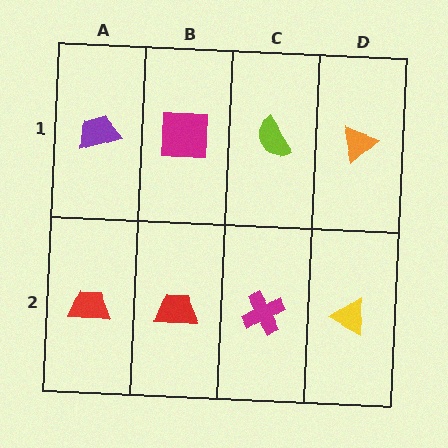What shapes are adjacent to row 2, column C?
A lime semicircle (row 1, column C), a red trapezoid (row 2, column B), a yellow triangle (row 2, column D).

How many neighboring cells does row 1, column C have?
3.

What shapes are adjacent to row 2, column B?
A magenta square (row 1, column B), a red trapezoid (row 2, column A), a magenta cross (row 2, column C).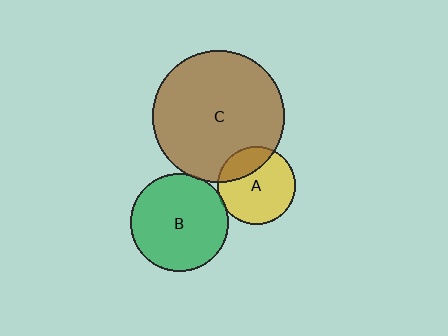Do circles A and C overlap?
Yes.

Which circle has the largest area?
Circle C (brown).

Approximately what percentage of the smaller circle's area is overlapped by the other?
Approximately 25%.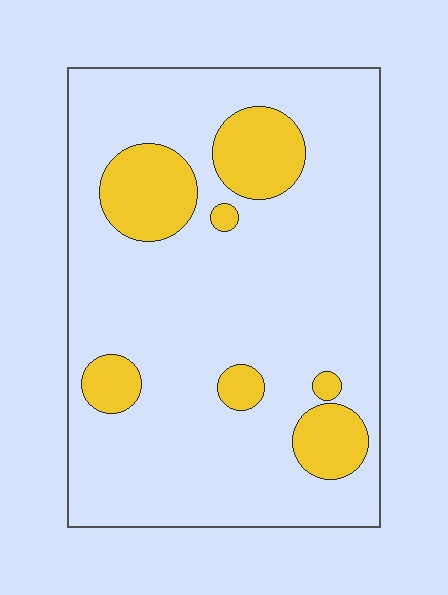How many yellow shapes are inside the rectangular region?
7.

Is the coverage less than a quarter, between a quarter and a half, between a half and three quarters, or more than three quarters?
Less than a quarter.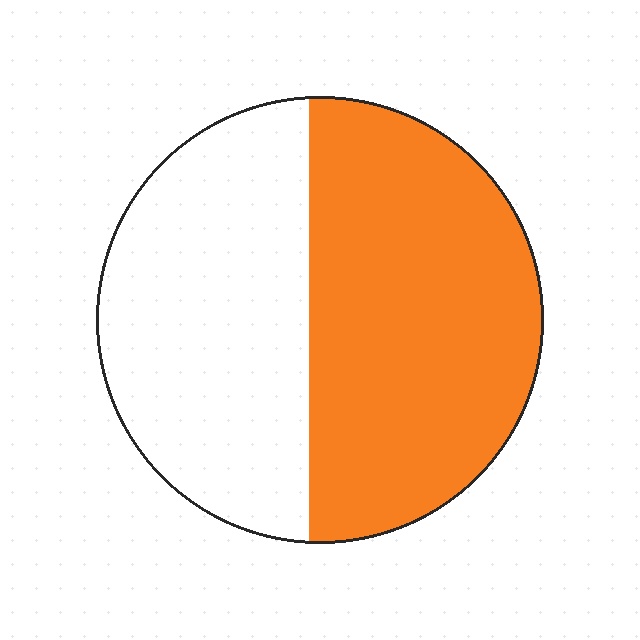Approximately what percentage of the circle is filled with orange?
Approximately 55%.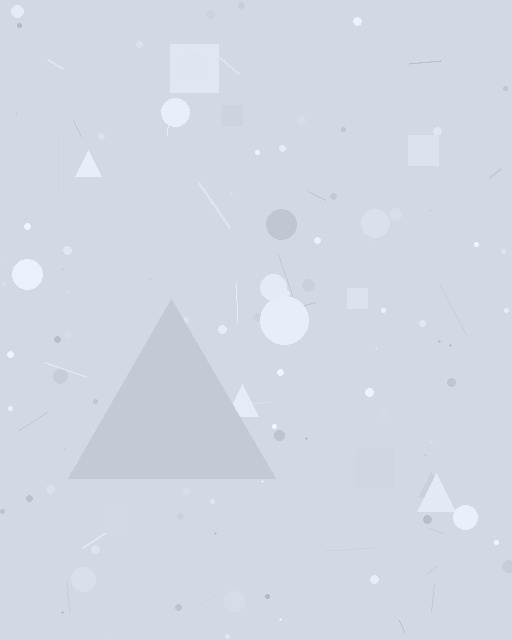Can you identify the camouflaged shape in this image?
The camouflaged shape is a triangle.